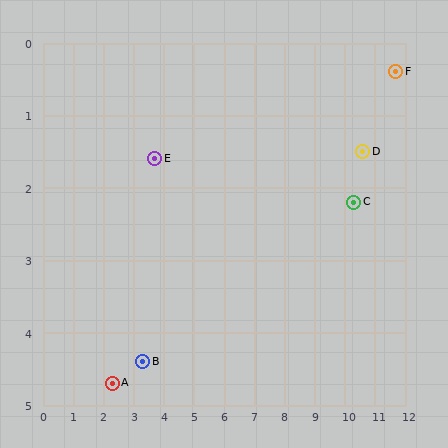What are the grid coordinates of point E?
Point E is at approximately (3.7, 1.6).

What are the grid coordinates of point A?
Point A is at approximately (2.3, 4.7).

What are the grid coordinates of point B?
Point B is at approximately (3.3, 4.4).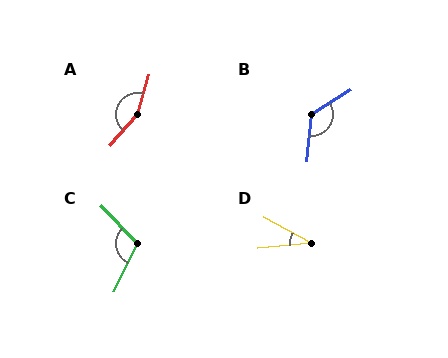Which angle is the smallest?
D, at approximately 35 degrees.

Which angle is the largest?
A, at approximately 154 degrees.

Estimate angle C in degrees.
Approximately 111 degrees.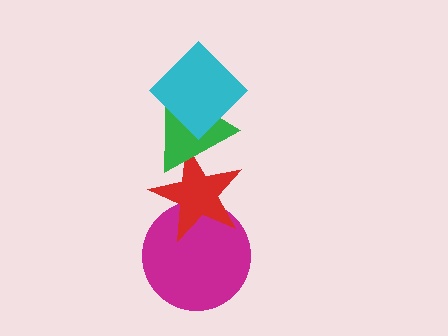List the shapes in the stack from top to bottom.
From top to bottom: the cyan diamond, the green triangle, the red star, the magenta circle.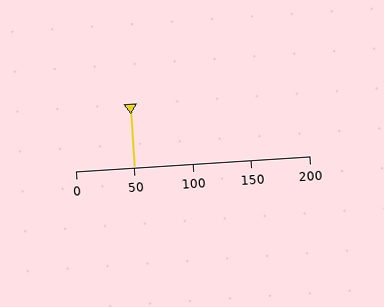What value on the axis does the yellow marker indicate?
The marker indicates approximately 50.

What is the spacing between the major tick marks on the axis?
The major ticks are spaced 50 apart.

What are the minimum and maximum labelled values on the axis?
The axis runs from 0 to 200.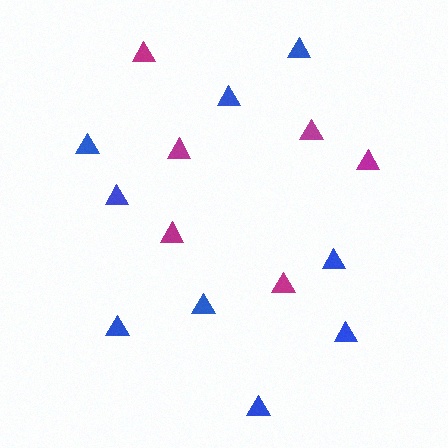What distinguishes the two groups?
There are 2 groups: one group of magenta triangles (6) and one group of blue triangles (9).